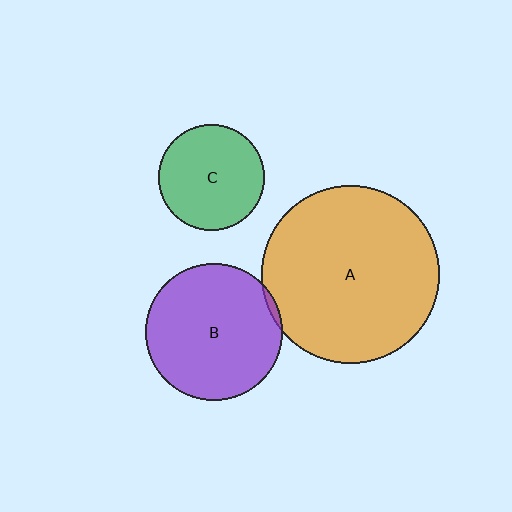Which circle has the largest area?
Circle A (orange).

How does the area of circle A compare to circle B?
Approximately 1.7 times.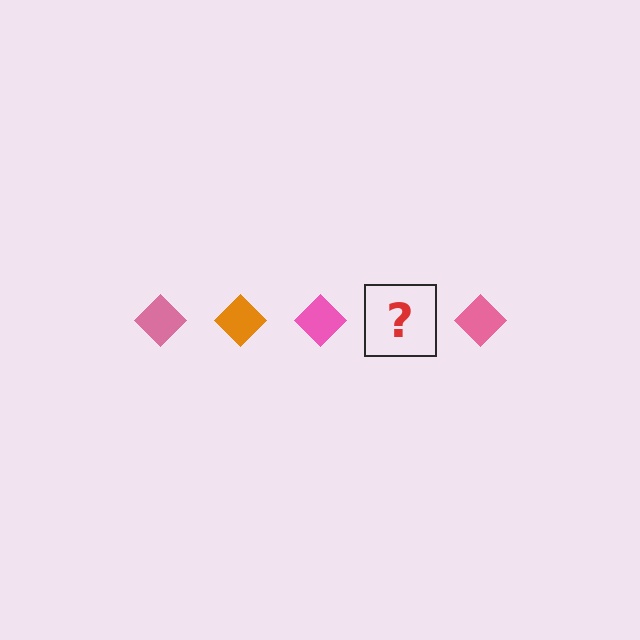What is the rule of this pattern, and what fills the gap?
The rule is that the pattern cycles through pink, orange diamonds. The gap should be filled with an orange diamond.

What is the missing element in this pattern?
The missing element is an orange diamond.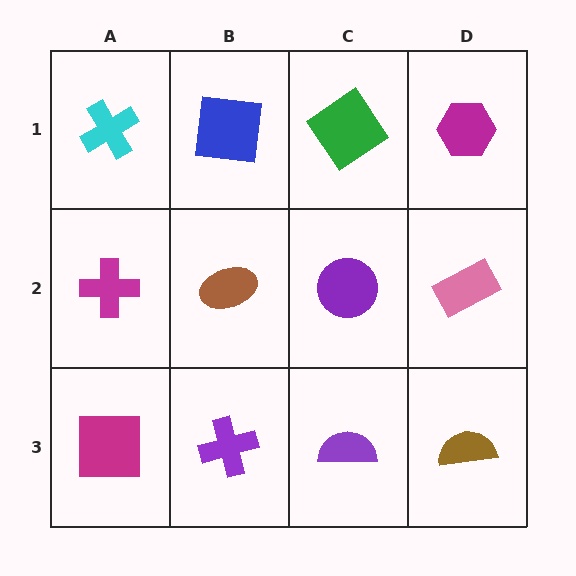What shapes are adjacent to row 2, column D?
A magenta hexagon (row 1, column D), a brown semicircle (row 3, column D), a purple circle (row 2, column C).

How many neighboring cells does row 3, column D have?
2.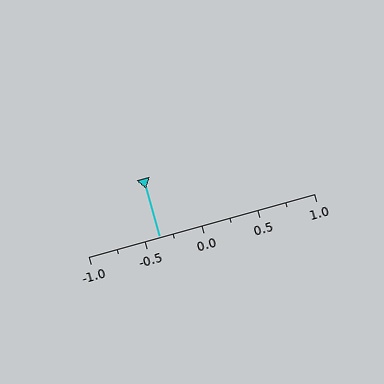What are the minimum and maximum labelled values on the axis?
The axis runs from -1.0 to 1.0.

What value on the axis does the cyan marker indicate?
The marker indicates approximately -0.38.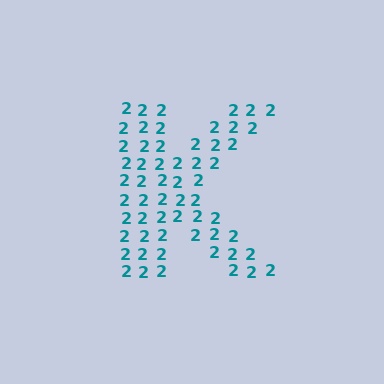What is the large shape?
The large shape is the letter K.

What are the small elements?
The small elements are digit 2's.